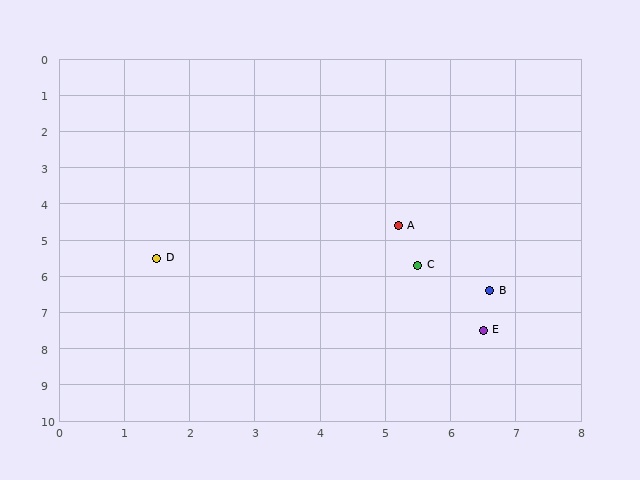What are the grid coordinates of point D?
Point D is at approximately (1.5, 5.5).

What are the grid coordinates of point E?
Point E is at approximately (6.5, 7.5).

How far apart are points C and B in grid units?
Points C and B are about 1.3 grid units apart.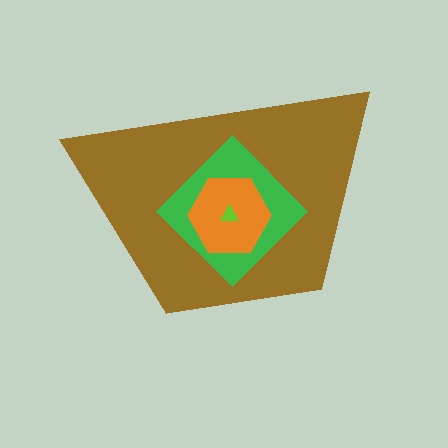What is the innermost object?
The lime triangle.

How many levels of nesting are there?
4.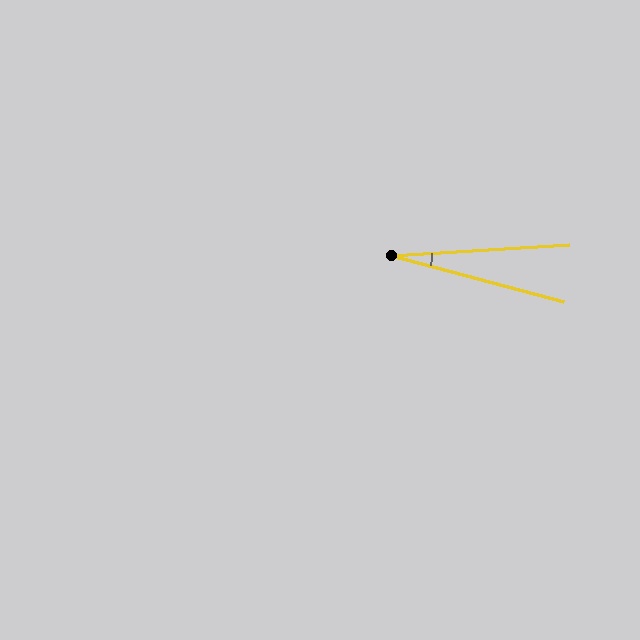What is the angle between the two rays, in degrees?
Approximately 18 degrees.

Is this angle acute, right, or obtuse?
It is acute.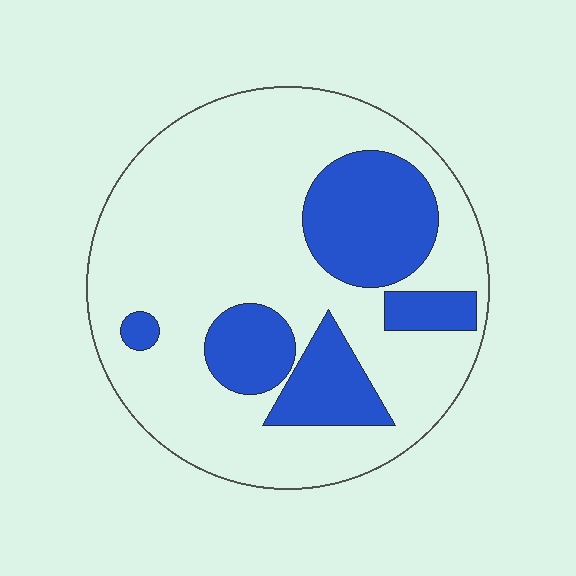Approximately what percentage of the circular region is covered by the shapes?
Approximately 25%.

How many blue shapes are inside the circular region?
5.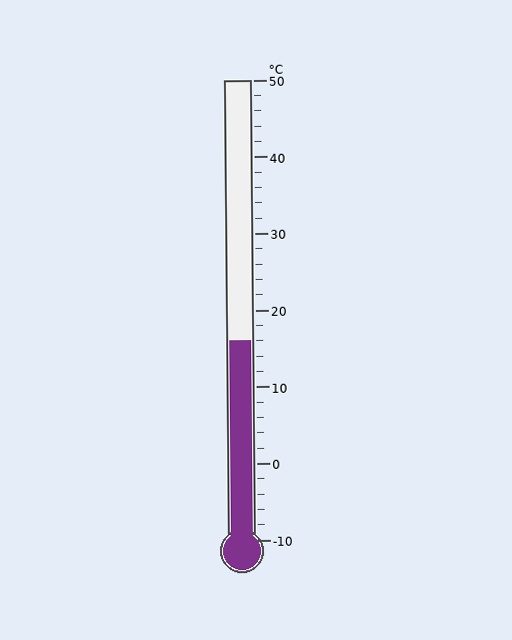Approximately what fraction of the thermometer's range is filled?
The thermometer is filled to approximately 45% of its range.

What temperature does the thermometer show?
The thermometer shows approximately 16°C.